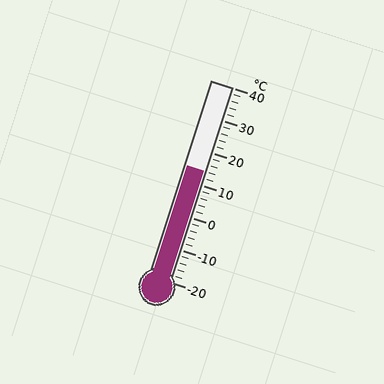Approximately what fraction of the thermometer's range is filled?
The thermometer is filled to approximately 55% of its range.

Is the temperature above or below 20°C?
The temperature is below 20°C.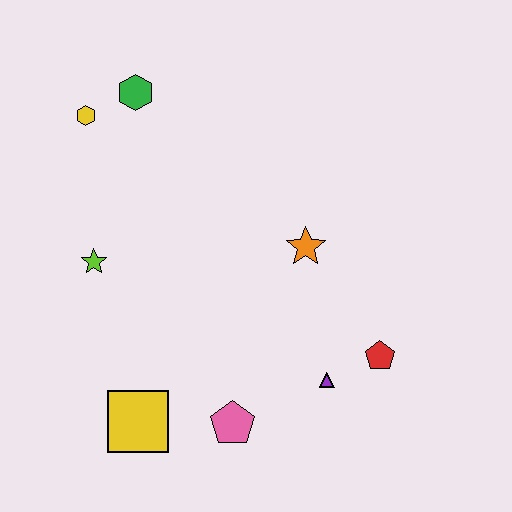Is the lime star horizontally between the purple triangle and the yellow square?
No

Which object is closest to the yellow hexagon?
The green hexagon is closest to the yellow hexagon.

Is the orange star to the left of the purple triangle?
Yes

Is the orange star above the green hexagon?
No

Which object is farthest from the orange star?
The yellow hexagon is farthest from the orange star.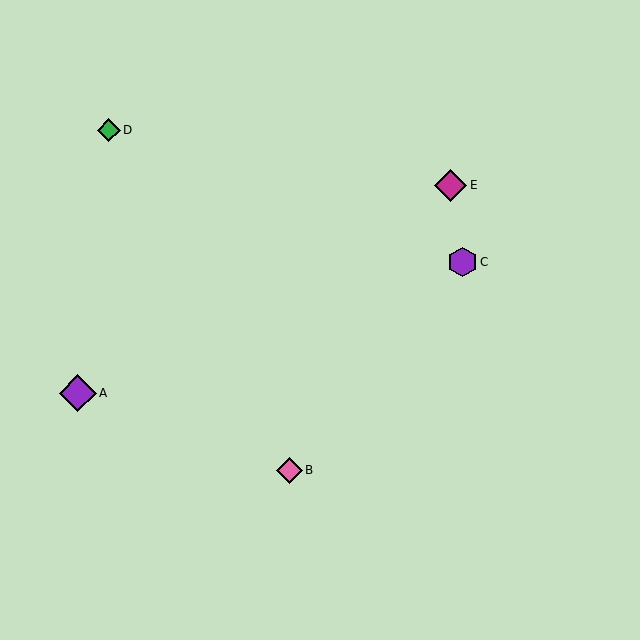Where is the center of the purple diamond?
The center of the purple diamond is at (78, 393).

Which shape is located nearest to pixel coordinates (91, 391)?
The purple diamond (labeled A) at (78, 393) is nearest to that location.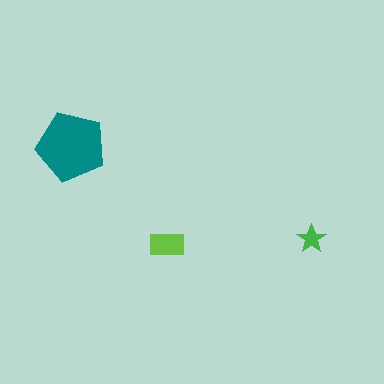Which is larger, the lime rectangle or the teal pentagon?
The teal pentagon.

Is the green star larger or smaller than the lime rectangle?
Smaller.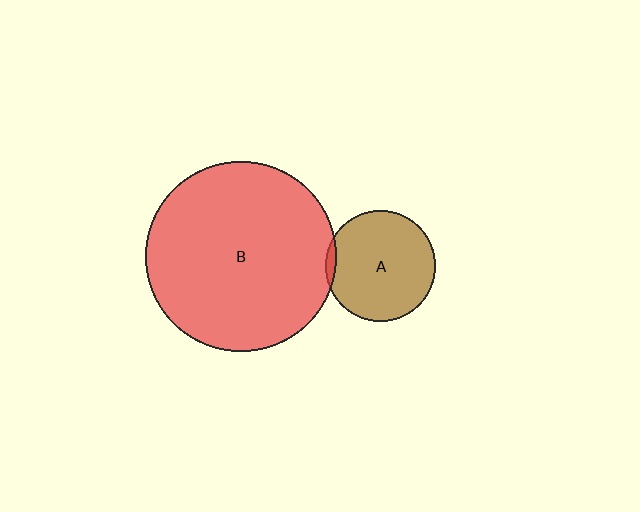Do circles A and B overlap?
Yes.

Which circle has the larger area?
Circle B (red).